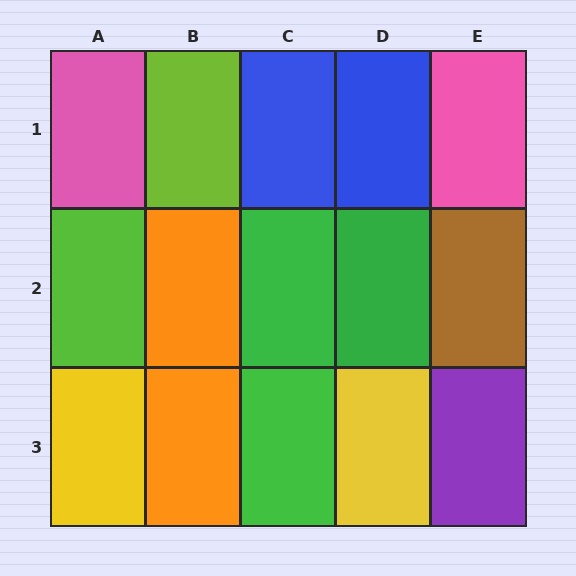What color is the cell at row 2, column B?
Orange.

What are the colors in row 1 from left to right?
Pink, lime, blue, blue, pink.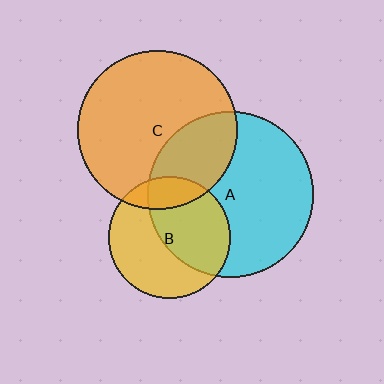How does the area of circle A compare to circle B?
Approximately 1.8 times.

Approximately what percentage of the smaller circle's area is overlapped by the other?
Approximately 30%.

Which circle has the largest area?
Circle A (cyan).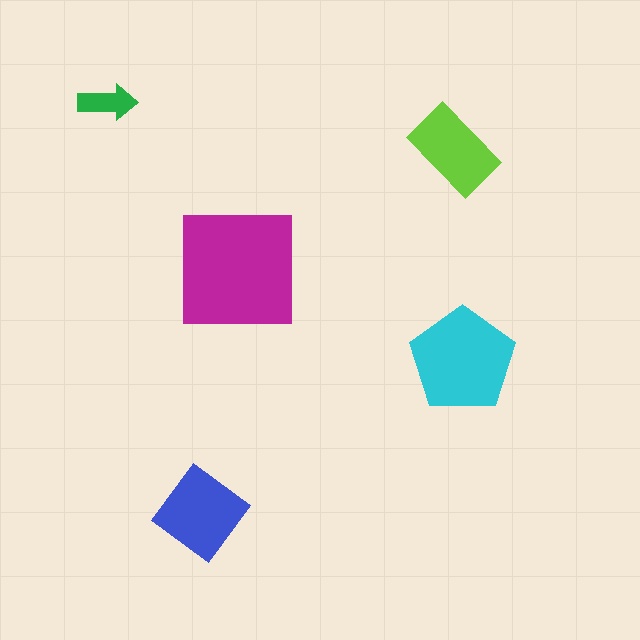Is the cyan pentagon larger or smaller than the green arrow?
Larger.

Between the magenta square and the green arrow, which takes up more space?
The magenta square.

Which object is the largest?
The magenta square.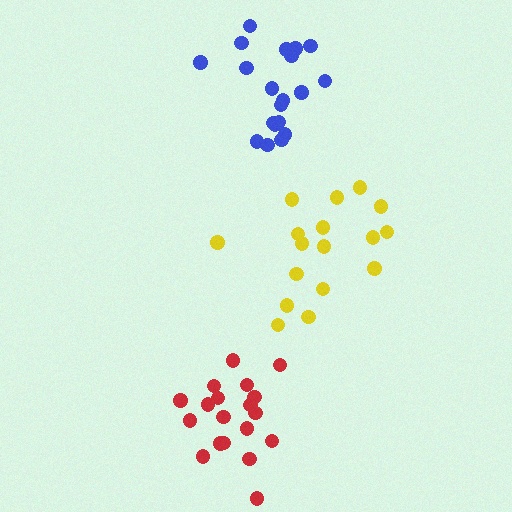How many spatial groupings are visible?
There are 3 spatial groupings.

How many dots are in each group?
Group 1: 17 dots, Group 2: 19 dots, Group 3: 20 dots (56 total).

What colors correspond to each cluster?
The clusters are colored: yellow, red, blue.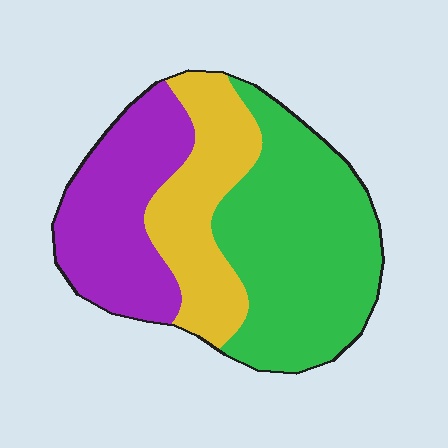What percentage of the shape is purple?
Purple takes up about one third (1/3) of the shape.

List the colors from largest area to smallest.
From largest to smallest: green, purple, yellow.